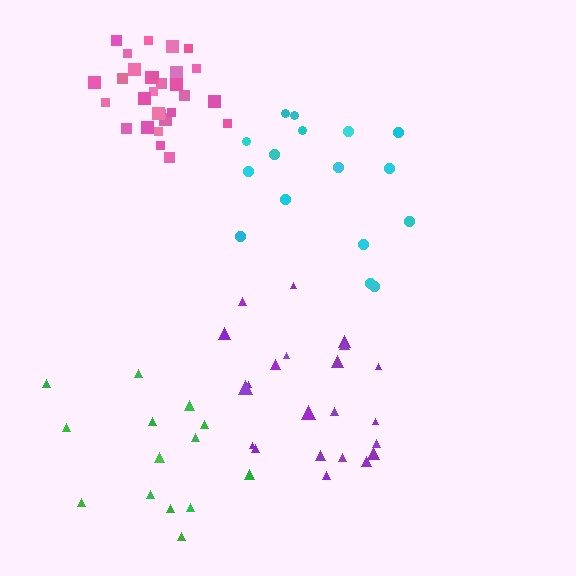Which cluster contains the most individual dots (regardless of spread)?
Pink (29).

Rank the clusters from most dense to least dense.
pink, cyan, purple, green.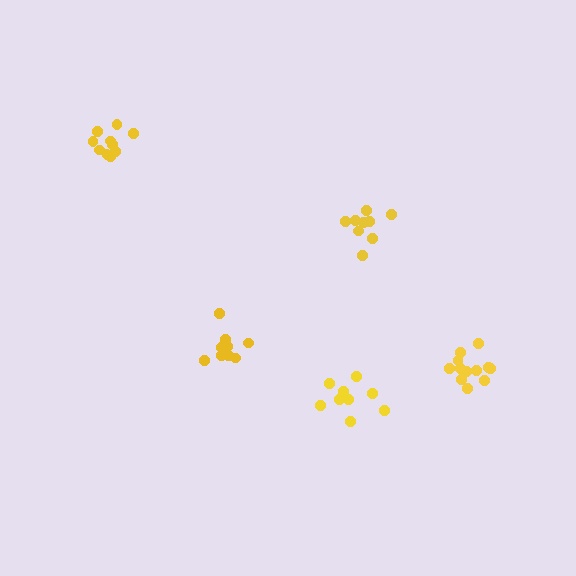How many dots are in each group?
Group 1: 12 dots, Group 2: 9 dots, Group 3: 9 dots, Group 4: 9 dots, Group 5: 10 dots (49 total).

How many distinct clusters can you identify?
There are 5 distinct clusters.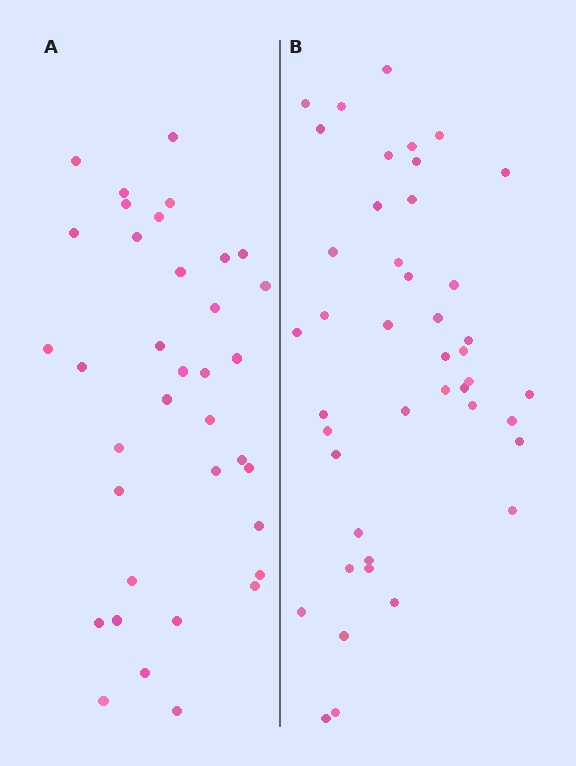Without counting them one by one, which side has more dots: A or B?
Region B (the right region) has more dots.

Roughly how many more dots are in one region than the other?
Region B has roughly 8 or so more dots than region A.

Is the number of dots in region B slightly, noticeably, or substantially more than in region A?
Region B has only slightly more — the two regions are fairly close. The ratio is roughly 1.2 to 1.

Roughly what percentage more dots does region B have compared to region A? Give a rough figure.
About 20% more.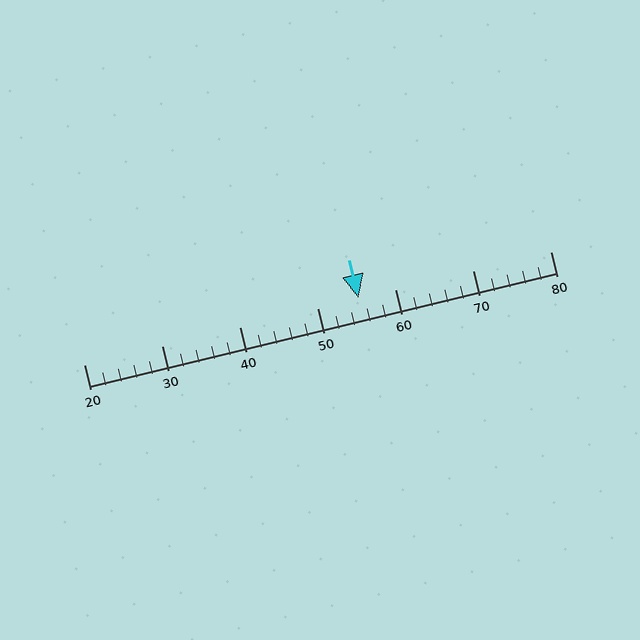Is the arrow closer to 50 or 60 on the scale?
The arrow is closer to 60.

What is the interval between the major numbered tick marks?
The major tick marks are spaced 10 units apart.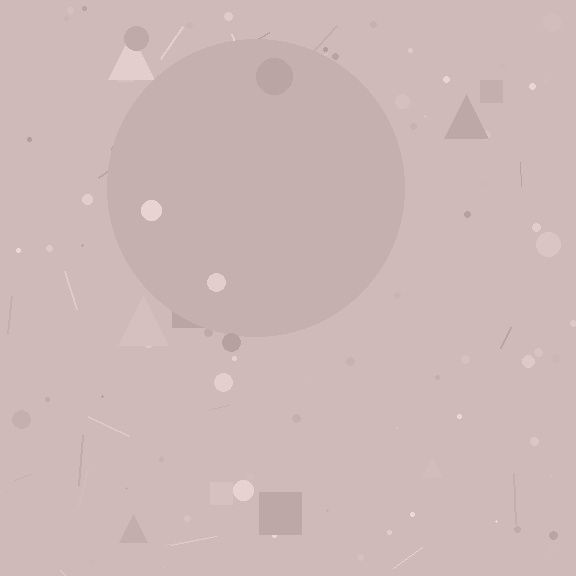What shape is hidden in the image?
A circle is hidden in the image.